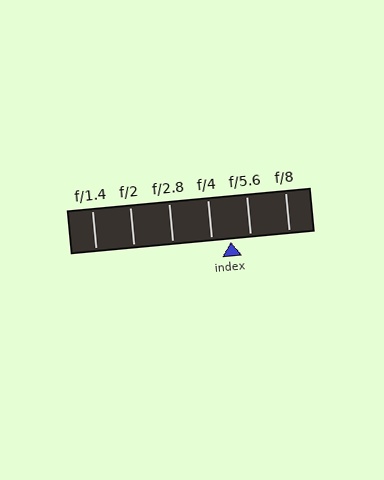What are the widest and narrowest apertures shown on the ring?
The widest aperture shown is f/1.4 and the narrowest is f/8.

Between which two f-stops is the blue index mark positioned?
The index mark is between f/4 and f/5.6.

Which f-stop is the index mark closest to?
The index mark is closest to f/4.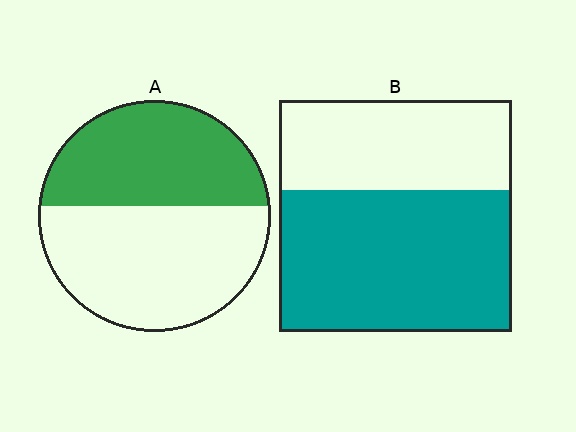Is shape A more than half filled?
No.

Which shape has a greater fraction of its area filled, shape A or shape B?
Shape B.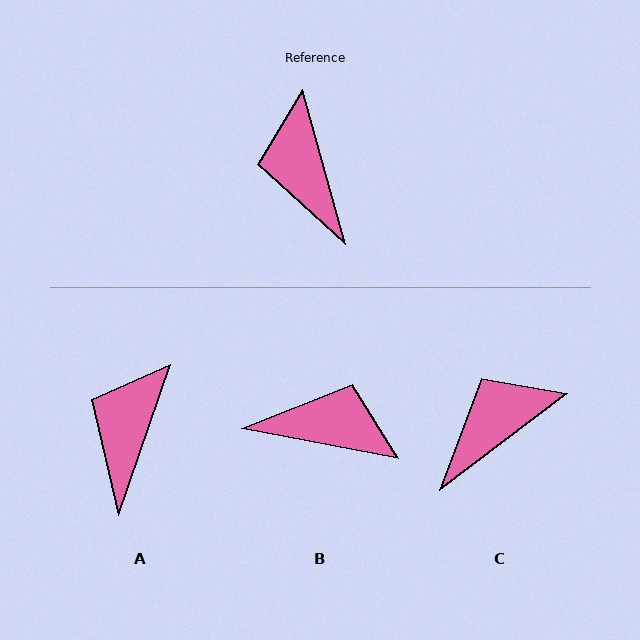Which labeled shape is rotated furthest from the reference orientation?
B, about 117 degrees away.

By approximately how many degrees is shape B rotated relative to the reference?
Approximately 117 degrees clockwise.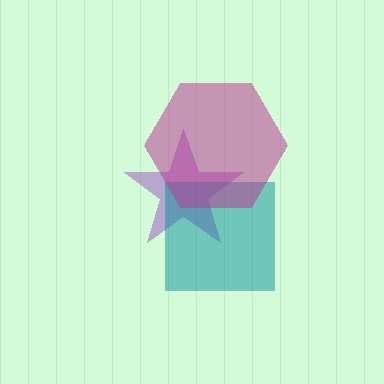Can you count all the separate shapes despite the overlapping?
Yes, there are 3 separate shapes.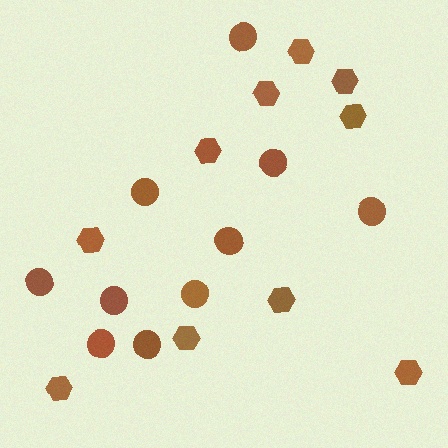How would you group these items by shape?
There are 2 groups: one group of circles (10) and one group of hexagons (10).